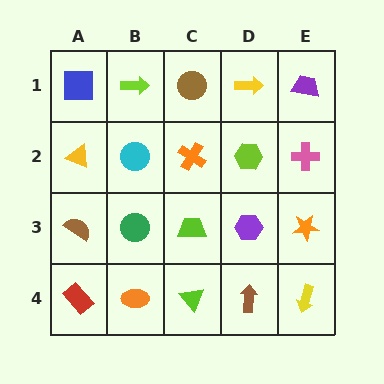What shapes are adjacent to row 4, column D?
A purple hexagon (row 3, column D), a lime triangle (row 4, column C), a yellow arrow (row 4, column E).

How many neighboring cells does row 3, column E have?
3.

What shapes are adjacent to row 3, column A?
A yellow triangle (row 2, column A), a red rectangle (row 4, column A), a green circle (row 3, column B).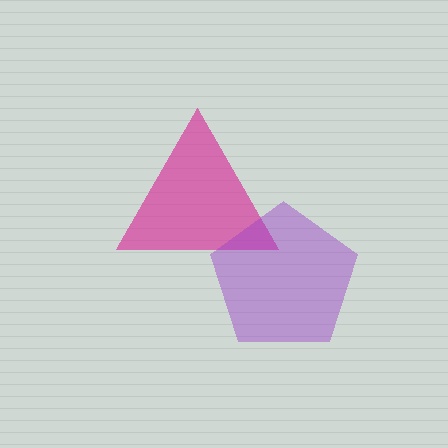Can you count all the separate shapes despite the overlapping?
Yes, there are 2 separate shapes.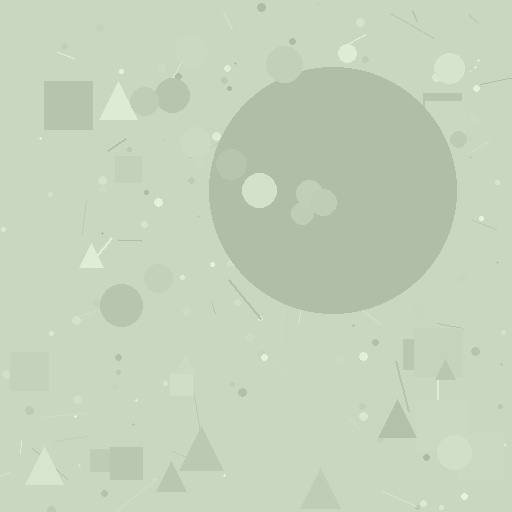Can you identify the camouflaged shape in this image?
The camouflaged shape is a circle.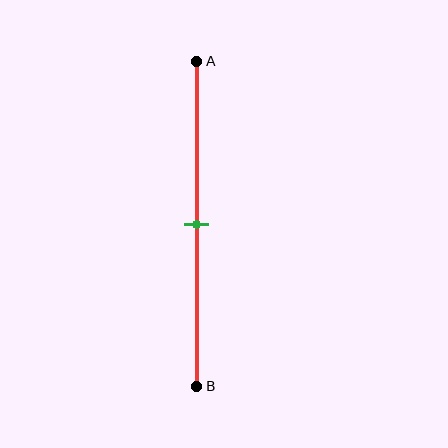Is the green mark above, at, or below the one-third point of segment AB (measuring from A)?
The green mark is below the one-third point of segment AB.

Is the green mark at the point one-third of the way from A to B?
No, the mark is at about 50% from A, not at the 33% one-third point.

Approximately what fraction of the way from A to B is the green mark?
The green mark is approximately 50% of the way from A to B.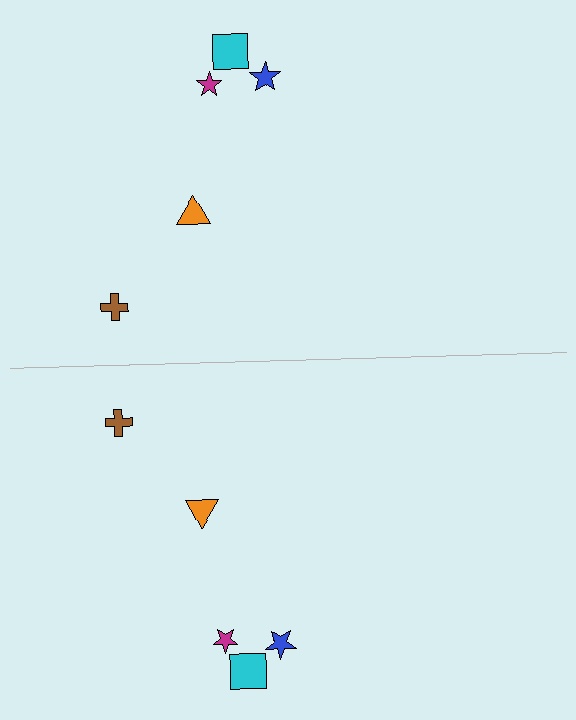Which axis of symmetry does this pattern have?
The pattern has a horizontal axis of symmetry running through the center of the image.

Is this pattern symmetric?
Yes, this pattern has bilateral (reflection) symmetry.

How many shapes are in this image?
There are 10 shapes in this image.